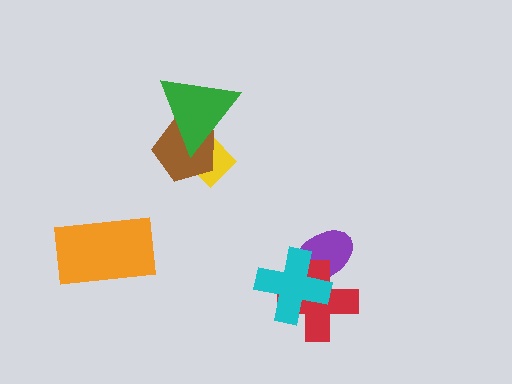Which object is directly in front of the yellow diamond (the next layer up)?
The brown pentagon is directly in front of the yellow diamond.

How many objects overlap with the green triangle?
2 objects overlap with the green triangle.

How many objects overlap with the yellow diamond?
2 objects overlap with the yellow diamond.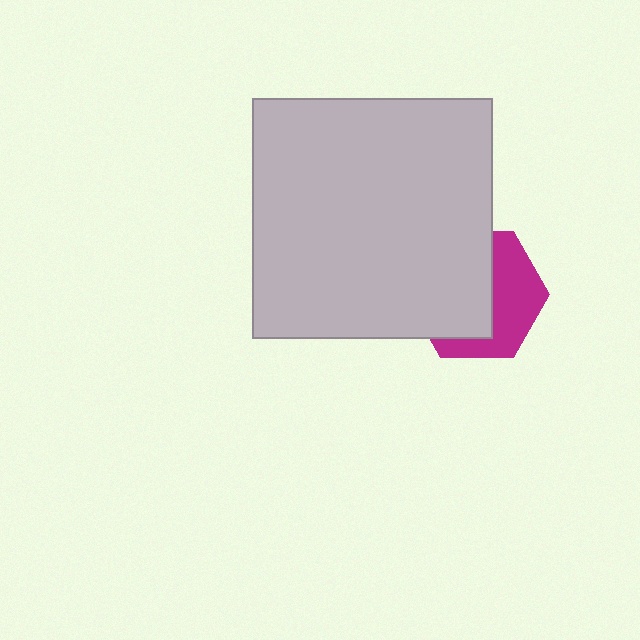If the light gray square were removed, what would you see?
You would see the complete magenta hexagon.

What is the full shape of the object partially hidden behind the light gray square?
The partially hidden object is a magenta hexagon.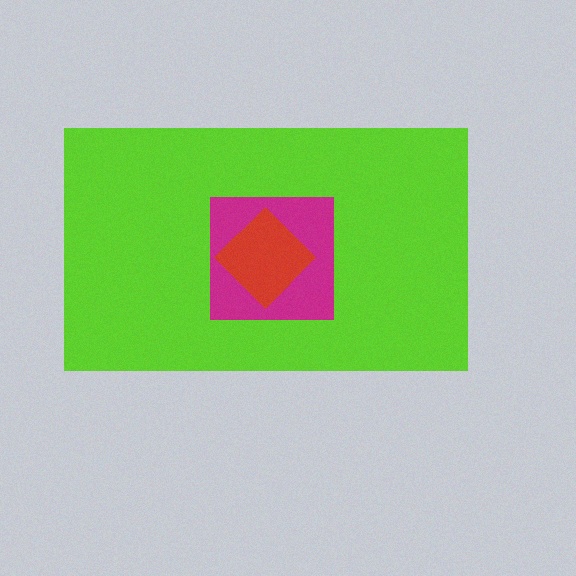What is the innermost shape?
The red diamond.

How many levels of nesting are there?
3.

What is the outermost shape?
The lime rectangle.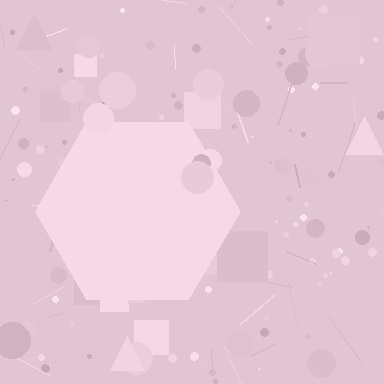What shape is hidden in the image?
A hexagon is hidden in the image.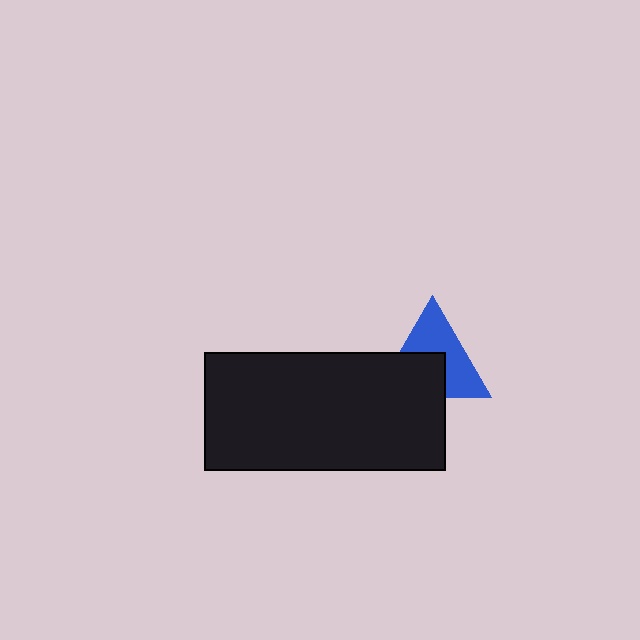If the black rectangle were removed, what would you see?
You would see the complete blue triangle.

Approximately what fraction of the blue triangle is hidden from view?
Roughly 44% of the blue triangle is hidden behind the black rectangle.